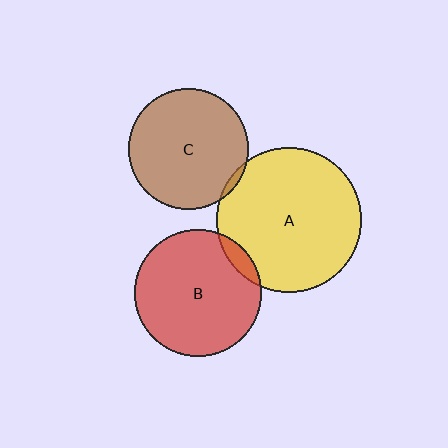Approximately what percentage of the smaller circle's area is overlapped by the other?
Approximately 5%.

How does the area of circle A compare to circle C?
Approximately 1.5 times.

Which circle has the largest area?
Circle A (yellow).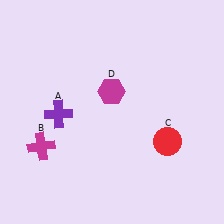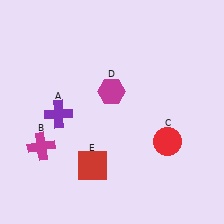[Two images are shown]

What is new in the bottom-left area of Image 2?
A red square (E) was added in the bottom-left area of Image 2.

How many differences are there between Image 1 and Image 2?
There is 1 difference between the two images.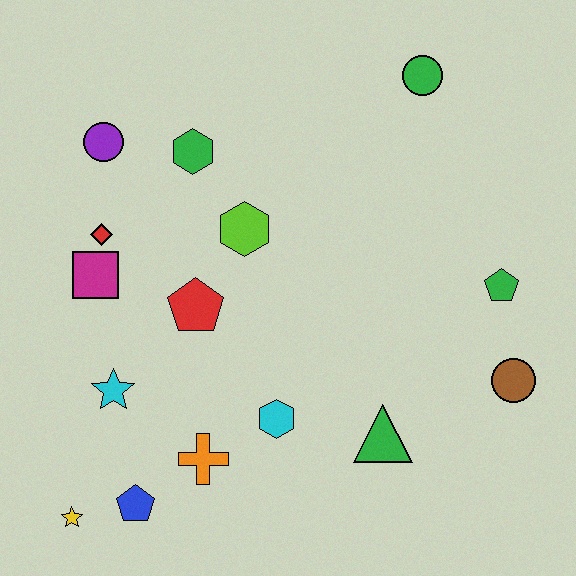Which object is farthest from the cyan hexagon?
The green circle is farthest from the cyan hexagon.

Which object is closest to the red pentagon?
The lime hexagon is closest to the red pentagon.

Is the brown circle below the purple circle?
Yes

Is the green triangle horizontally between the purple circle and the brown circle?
Yes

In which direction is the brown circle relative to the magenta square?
The brown circle is to the right of the magenta square.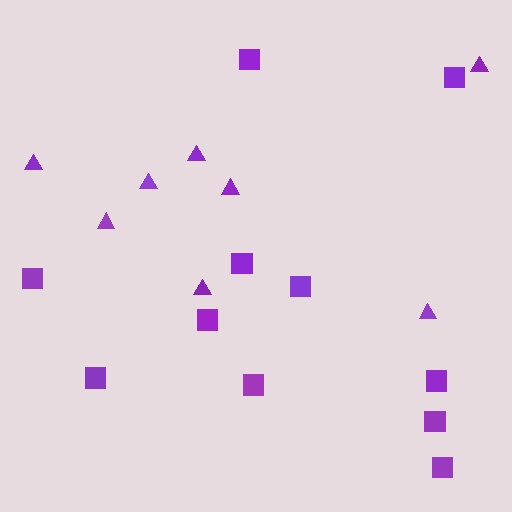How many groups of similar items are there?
There are 2 groups: one group of squares (11) and one group of triangles (8).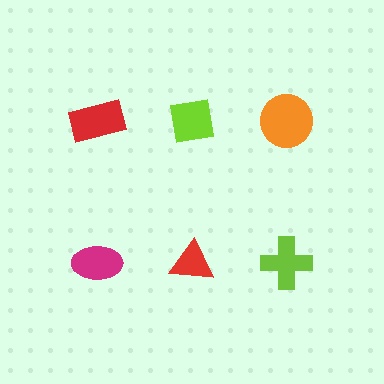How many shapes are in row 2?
3 shapes.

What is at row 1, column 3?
An orange circle.